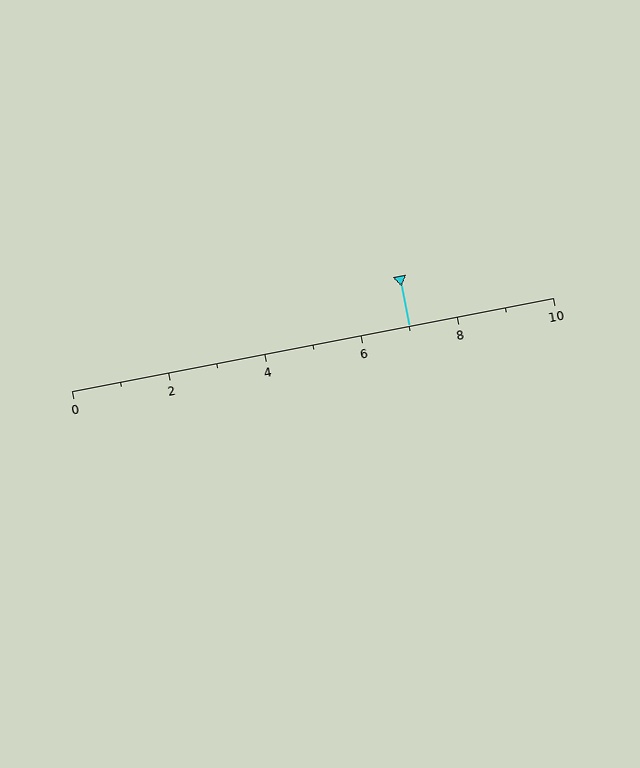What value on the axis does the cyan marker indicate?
The marker indicates approximately 7.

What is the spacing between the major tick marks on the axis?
The major ticks are spaced 2 apart.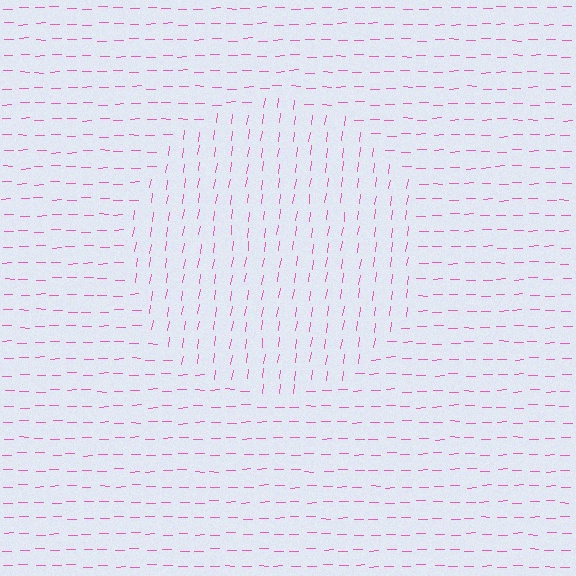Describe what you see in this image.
The image is filled with small pink line segments. A circle region in the image has lines oriented differently from the surrounding lines, creating a visible texture boundary.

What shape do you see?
I see a circle.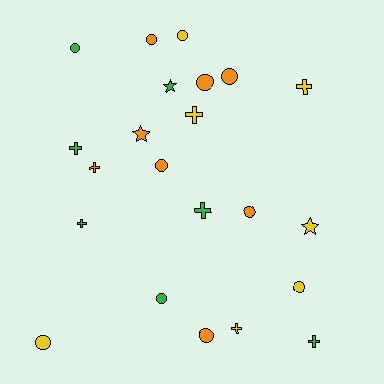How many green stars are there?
There is 1 green star.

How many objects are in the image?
There are 22 objects.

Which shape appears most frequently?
Circle, with 11 objects.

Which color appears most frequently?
Orange, with 8 objects.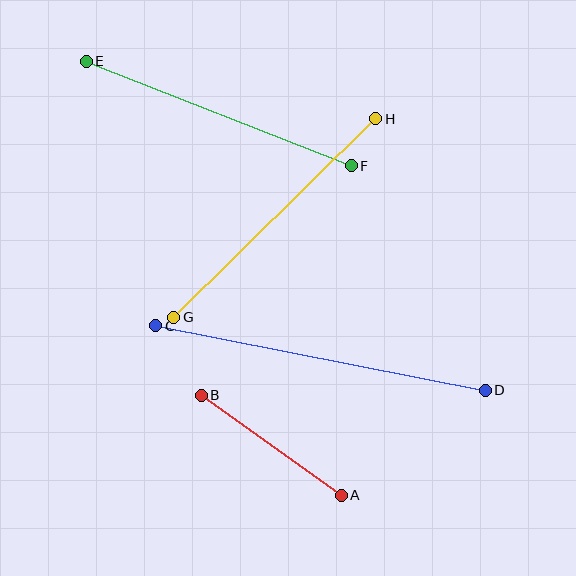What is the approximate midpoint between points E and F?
The midpoint is at approximately (219, 114) pixels.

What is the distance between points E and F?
The distance is approximately 285 pixels.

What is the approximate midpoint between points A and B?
The midpoint is at approximately (271, 445) pixels.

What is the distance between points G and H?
The distance is approximately 283 pixels.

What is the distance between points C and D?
The distance is approximately 336 pixels.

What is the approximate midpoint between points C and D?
The midpoint is at approximately (320, 358) pixels.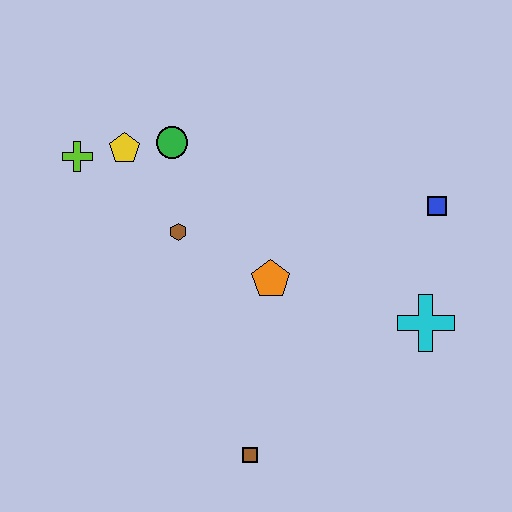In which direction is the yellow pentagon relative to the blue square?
The yellow pentagon is to the left of the blue square.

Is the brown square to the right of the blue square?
No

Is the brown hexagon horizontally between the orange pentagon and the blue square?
No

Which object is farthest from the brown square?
The lime cross is farthest from the brown square.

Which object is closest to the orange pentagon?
The brown hexagon is closest to the orange pentagon.